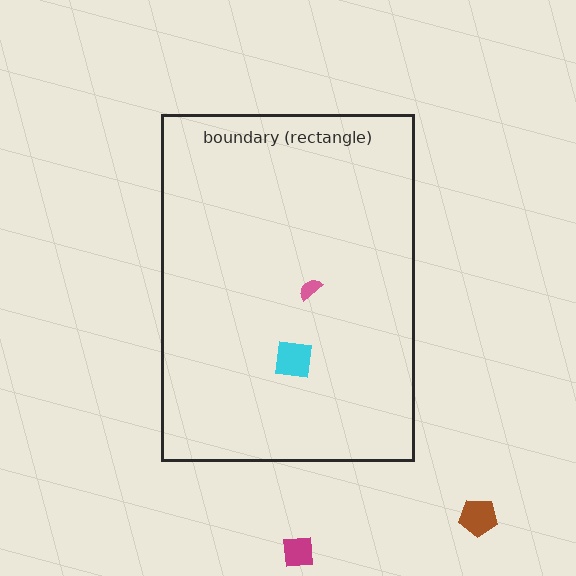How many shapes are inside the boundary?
2 inside, 2 outside.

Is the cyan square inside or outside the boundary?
Inside.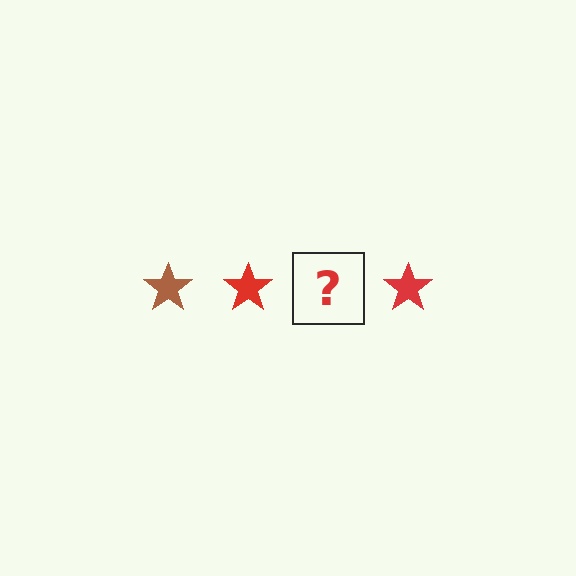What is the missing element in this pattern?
The missing element is a brown star.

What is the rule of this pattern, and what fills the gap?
The rule is that the pattern cycles through brown, red stars. The gap should be filled with a brown star.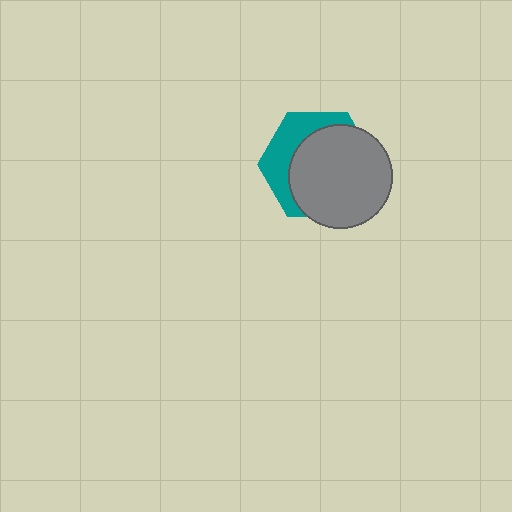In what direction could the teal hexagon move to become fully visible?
The teal hexagon could move toward the upper-left. That would shift it out from behind the gray circle entirely.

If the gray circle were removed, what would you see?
You would see the complete teal hexagon.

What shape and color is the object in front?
The object in front is a gray circle.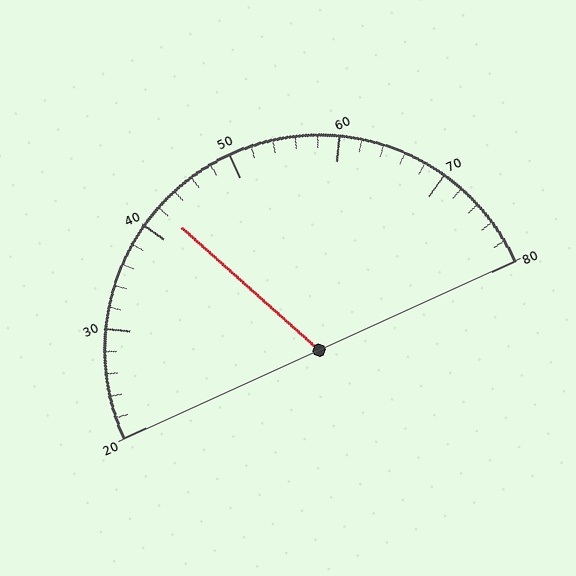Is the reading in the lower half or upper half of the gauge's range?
The reading is in the lower half of the range (20 to 80).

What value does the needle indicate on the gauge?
The needle indicates approximately 42.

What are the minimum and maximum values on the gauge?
The gauge ranges from 20 to 80.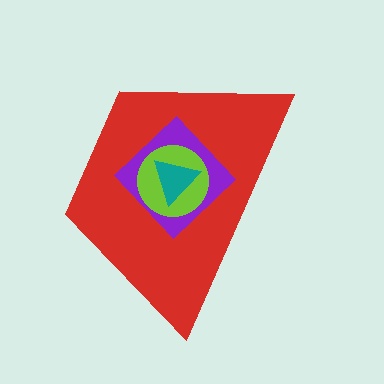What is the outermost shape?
The red trapezoid.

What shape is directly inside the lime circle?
The teal triangle.